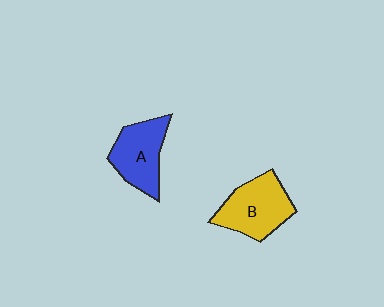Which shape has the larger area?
Shape B (yellow).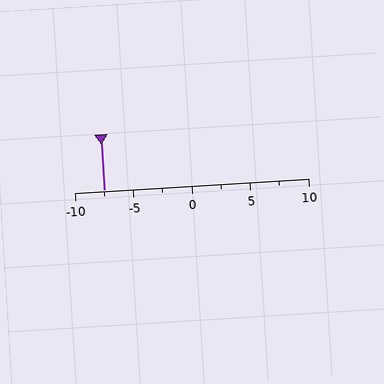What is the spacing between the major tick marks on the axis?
The major ticks are spaced 5 apart.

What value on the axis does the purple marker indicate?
The marker indicates approximately -7.5.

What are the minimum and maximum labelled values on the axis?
The axis runs from -10 to 10.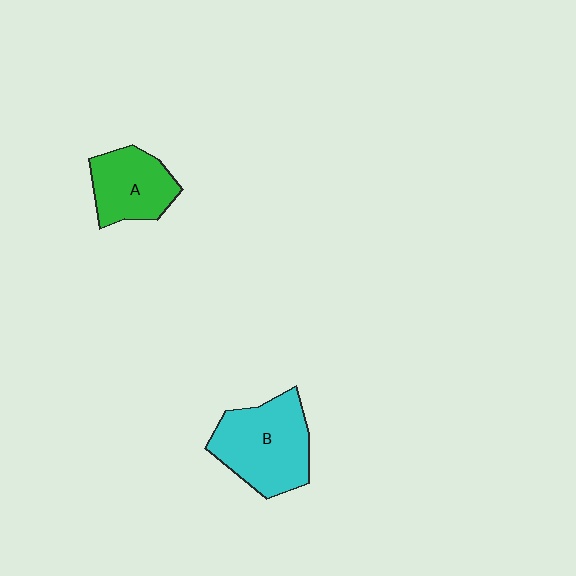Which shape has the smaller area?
Shape A (green).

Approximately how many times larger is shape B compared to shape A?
Approximately 1.4 times.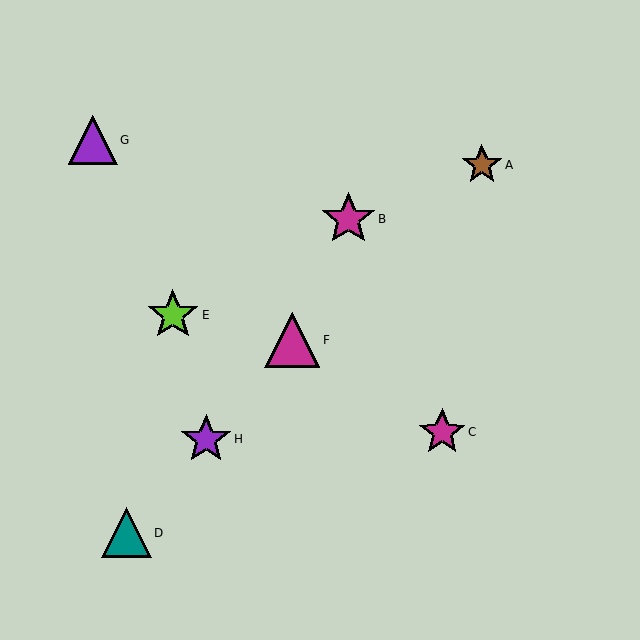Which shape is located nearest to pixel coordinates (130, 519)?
The teal triangle (labeled D) at (127, 533) is nearest to that location.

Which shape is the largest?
The magenta triangle (labeled F) is the largest.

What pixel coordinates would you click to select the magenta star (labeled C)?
Click at (442, 432) to select the magenta star C.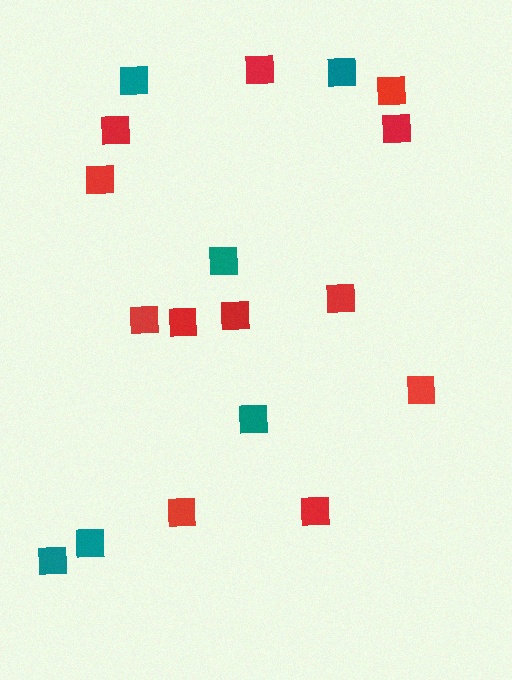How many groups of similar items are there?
There are 2 groups: one group of red squares (12) and one group of teal squares (6).